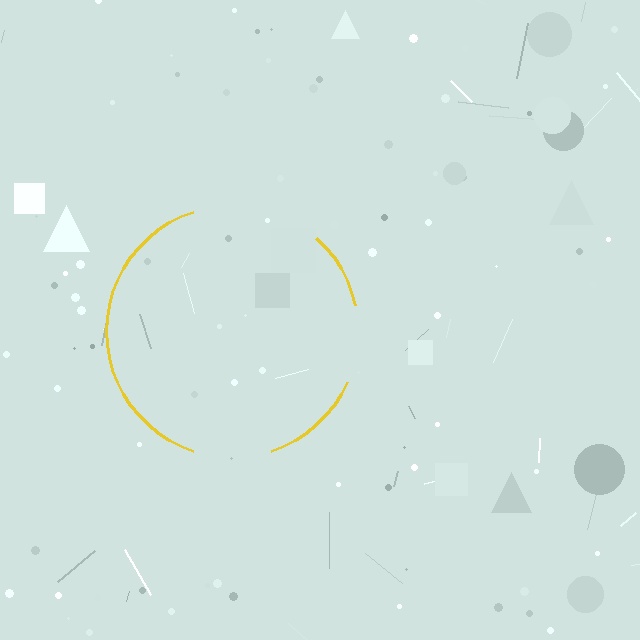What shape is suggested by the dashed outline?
The dashed outline suggests a circle.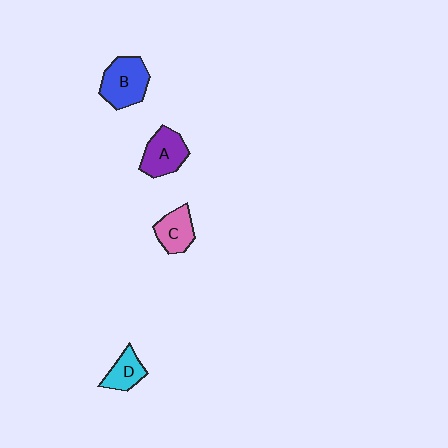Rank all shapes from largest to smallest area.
From largest to smallest: B (blue), A (purple), C (pink), D (cyan).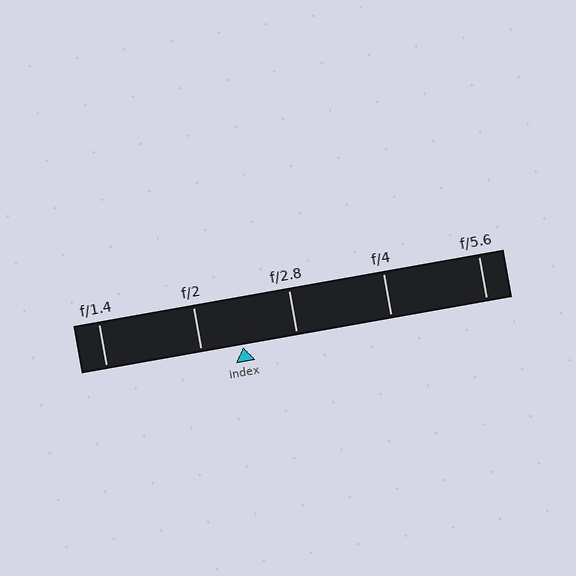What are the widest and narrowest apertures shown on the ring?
The widest aperture shown is f/1.4 and the narrowest is f/5.6.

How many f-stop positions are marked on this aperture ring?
There are 5 f-stop positions marked.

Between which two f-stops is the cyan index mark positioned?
The index mark is between f/2 and f/2.8.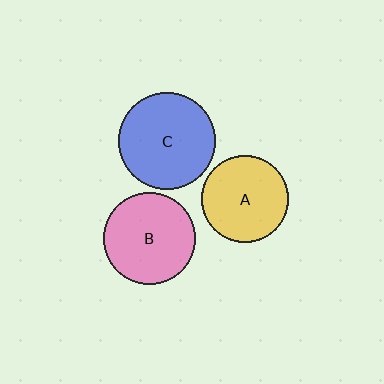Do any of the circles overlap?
No, none of the circles overlap.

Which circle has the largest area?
Circle C (blue).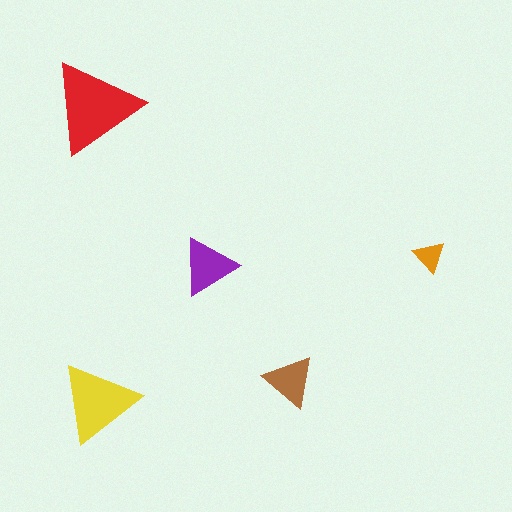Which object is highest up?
The red triangle is topmost.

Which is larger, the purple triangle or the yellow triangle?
The yellow one.